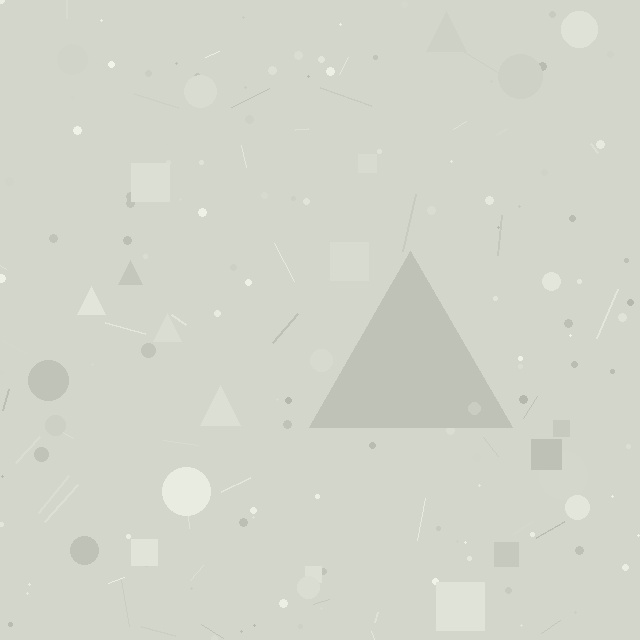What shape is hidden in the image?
A triangle is hidden in the image.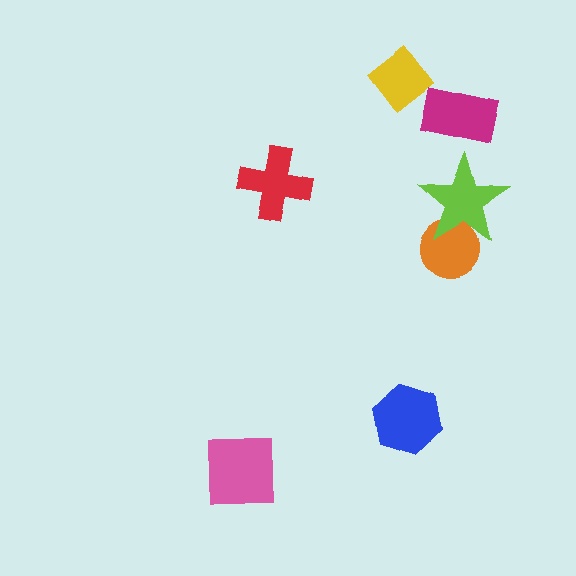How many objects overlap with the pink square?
0 objects overlap with the pink square.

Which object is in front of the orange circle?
The lime star is in front of the orange circle.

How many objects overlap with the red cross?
0 objects overlap with the red cross.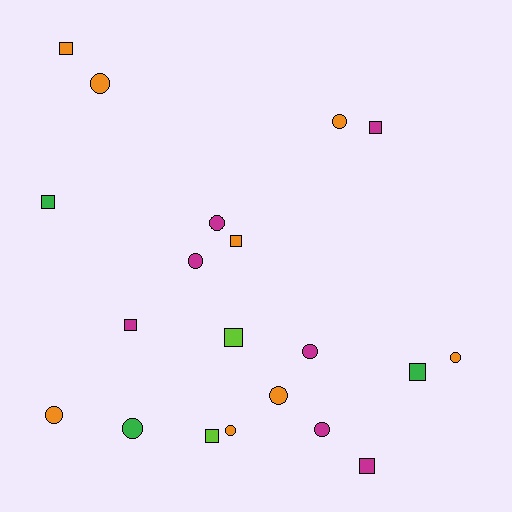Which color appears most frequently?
Orange, with 8 objects.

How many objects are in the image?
There are 20 objects.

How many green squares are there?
There are 2 green squares.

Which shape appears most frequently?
Circle, with 11 objects.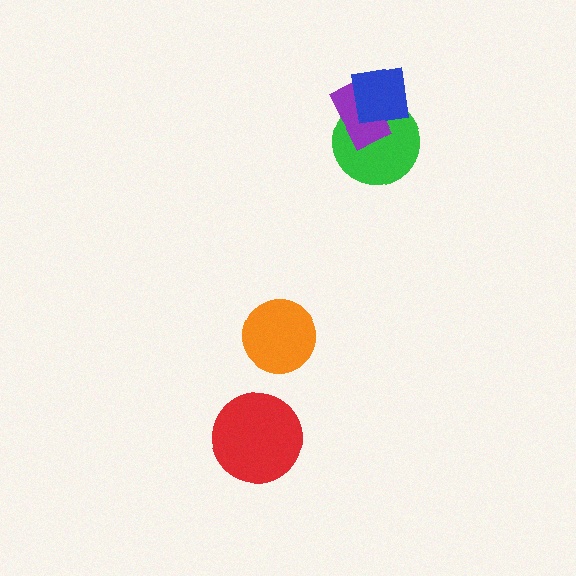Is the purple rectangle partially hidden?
Yes, it is partially covered by another shape.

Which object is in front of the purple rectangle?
The blue square is in front of the purple rectangle.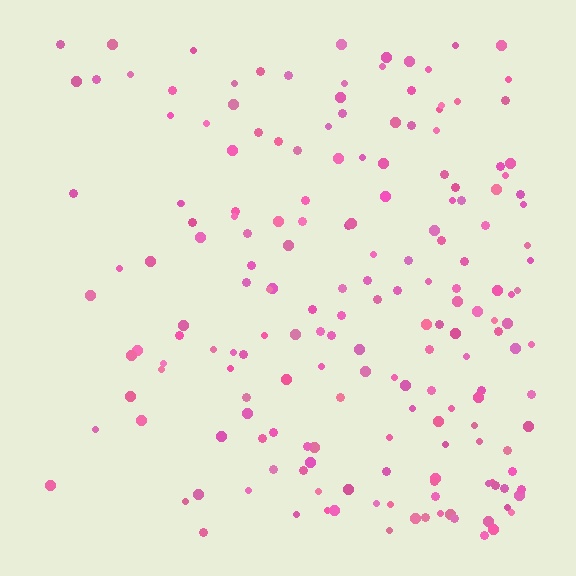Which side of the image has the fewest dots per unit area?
The left.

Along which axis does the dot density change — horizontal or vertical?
Horizontal.